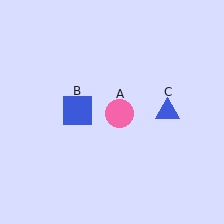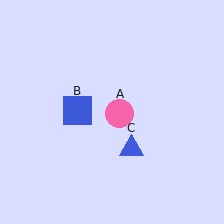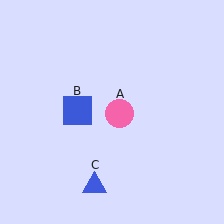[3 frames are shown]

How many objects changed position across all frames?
1 object changed position: blue triangle (object C).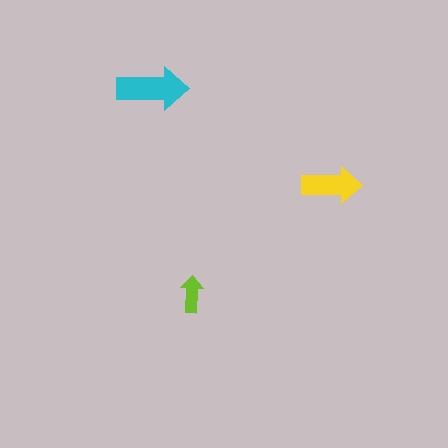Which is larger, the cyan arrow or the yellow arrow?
The cyan one.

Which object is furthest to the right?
The yellow arrow is rightmost.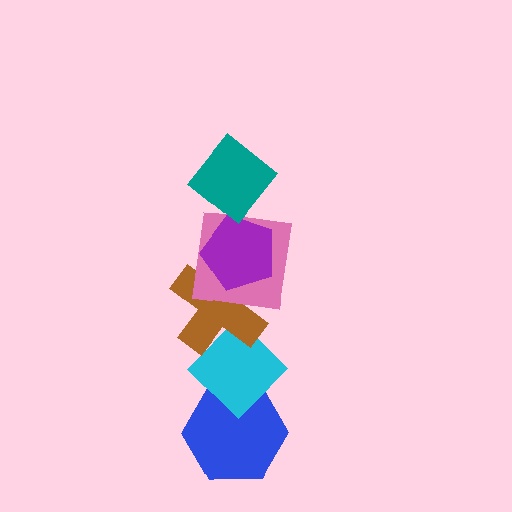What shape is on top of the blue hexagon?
The cyan diamond is on top of the blue hexagon.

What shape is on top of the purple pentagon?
The teal diamond is on top of the purple pentagon.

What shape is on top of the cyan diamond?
The brown cross is on top of the cyan diamond.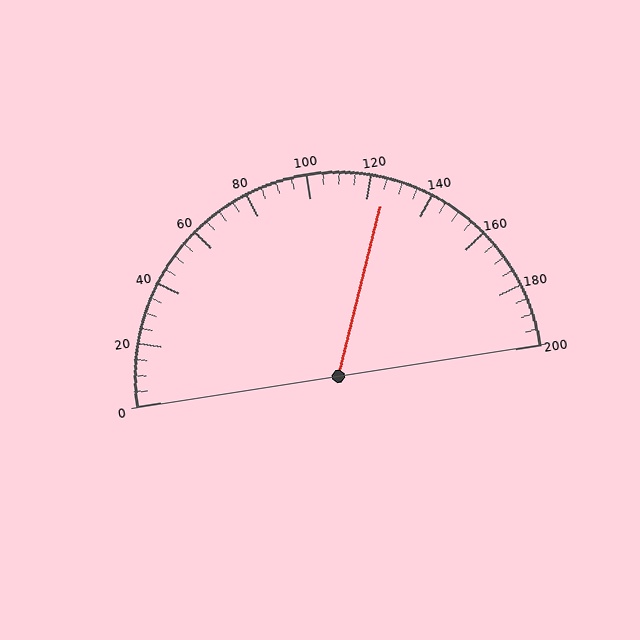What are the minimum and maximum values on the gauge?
The gauge ranges from 0 to 200.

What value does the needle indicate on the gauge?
The needle indicates approximately 125.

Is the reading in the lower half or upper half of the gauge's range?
The reading is in the upper half of the range (0 to 200).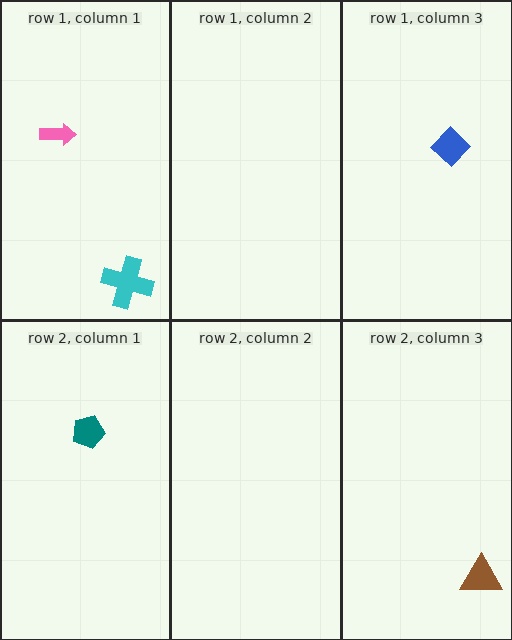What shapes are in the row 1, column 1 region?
The cyan cross, the pink arrow.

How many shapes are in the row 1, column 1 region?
2.